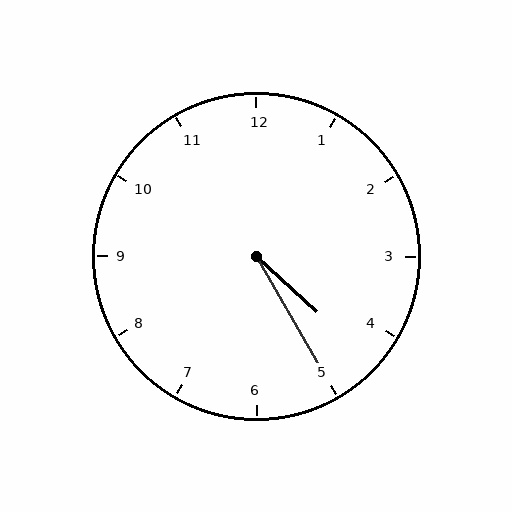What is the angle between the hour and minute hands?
Approximately 18 degrees.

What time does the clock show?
4:25.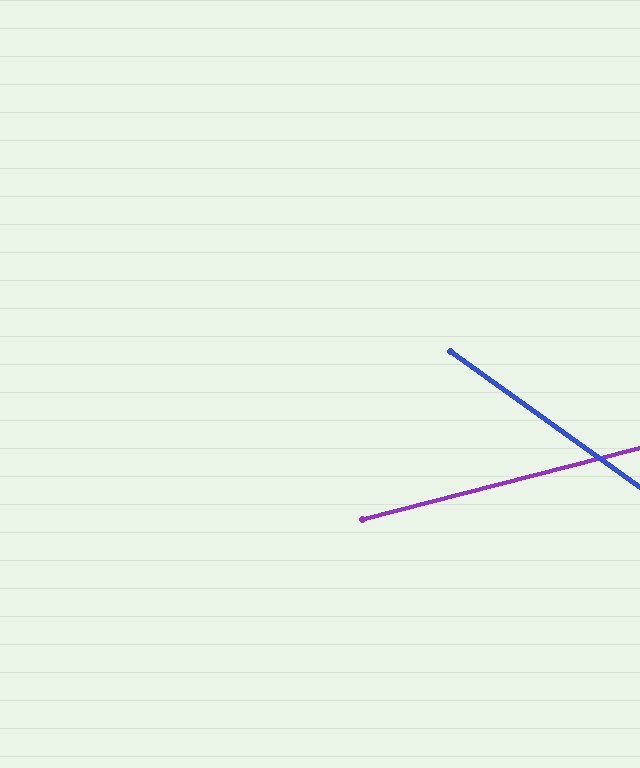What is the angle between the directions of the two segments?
Approximately 50 degrees.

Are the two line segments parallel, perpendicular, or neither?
Neither parallel nor perpendicular — they differ by about 50°.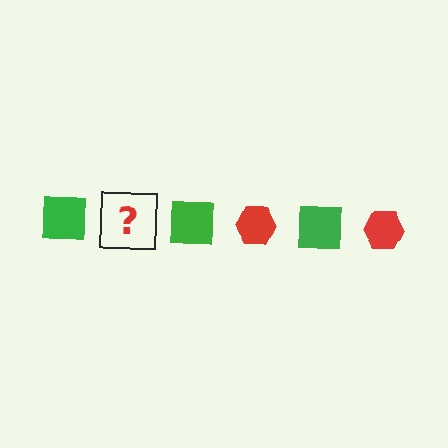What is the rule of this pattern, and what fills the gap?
The rule is that the pattern alternates between green square and red hexagon. The gap should be filled with a red hexagon.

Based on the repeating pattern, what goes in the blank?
The blank should be a red hexagon.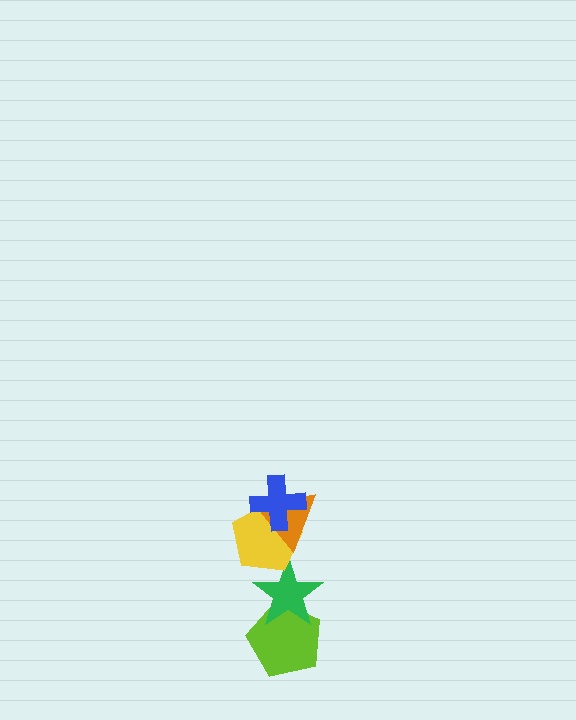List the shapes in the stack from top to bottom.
From top to bottom: the blue cross, the orange triangle, the yellow pentagon, the green star, the lime pentagon.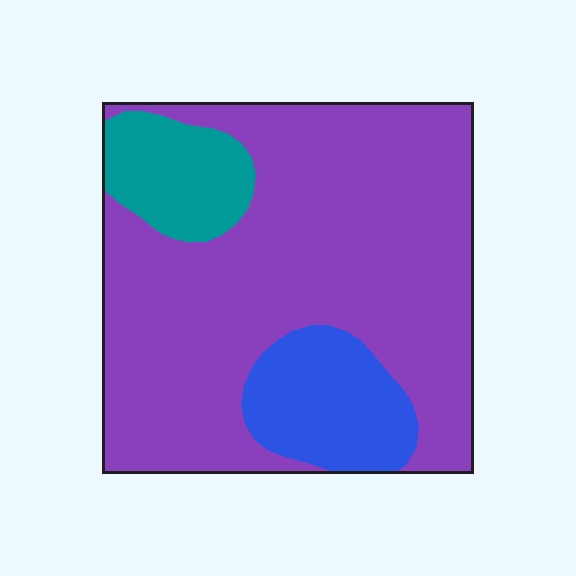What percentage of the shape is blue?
Blue covers 14% of the shape.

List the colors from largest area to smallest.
From largest to smallest: purple, blue, teal.